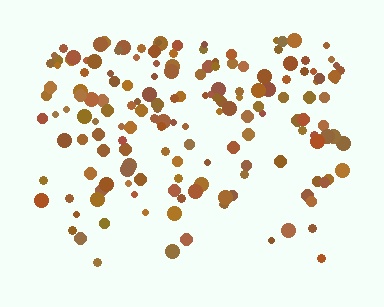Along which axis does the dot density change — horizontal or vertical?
Vertical.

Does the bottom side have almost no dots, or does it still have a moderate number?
Still a moderate number, just noticeably fewer than the top.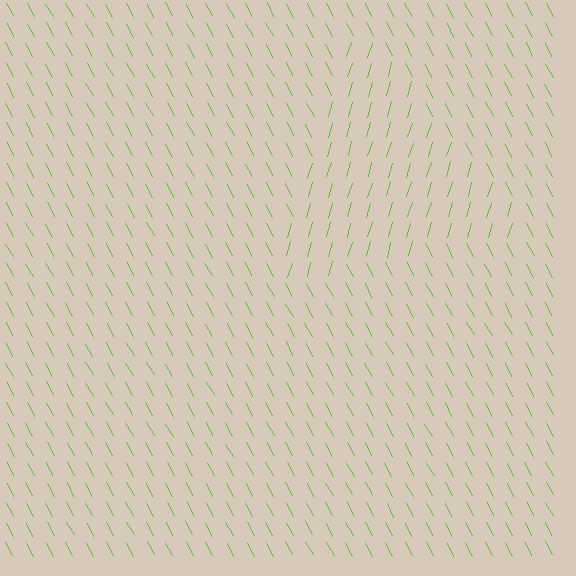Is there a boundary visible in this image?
Yes, there is a texture boundary formed by a change in line orientation.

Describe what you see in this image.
The image is filled with small lime line segments. A triangle region in the image has lines oriented differently from the surrounding lines, creating a visible texture boundary.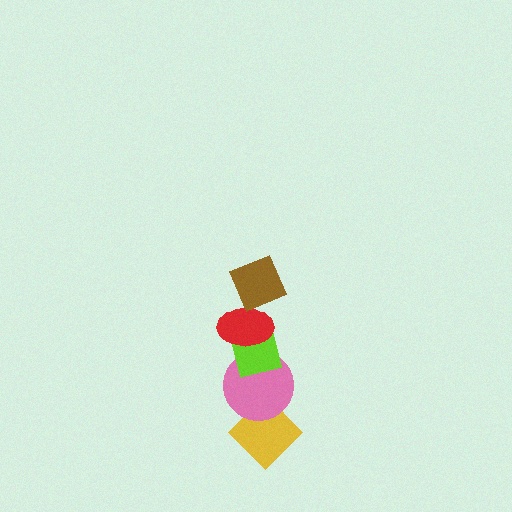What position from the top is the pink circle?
The pink circle is 4th from the top.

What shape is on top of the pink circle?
The lime square is on top of the pink circle.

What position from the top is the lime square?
The lime square is 3rd from the top.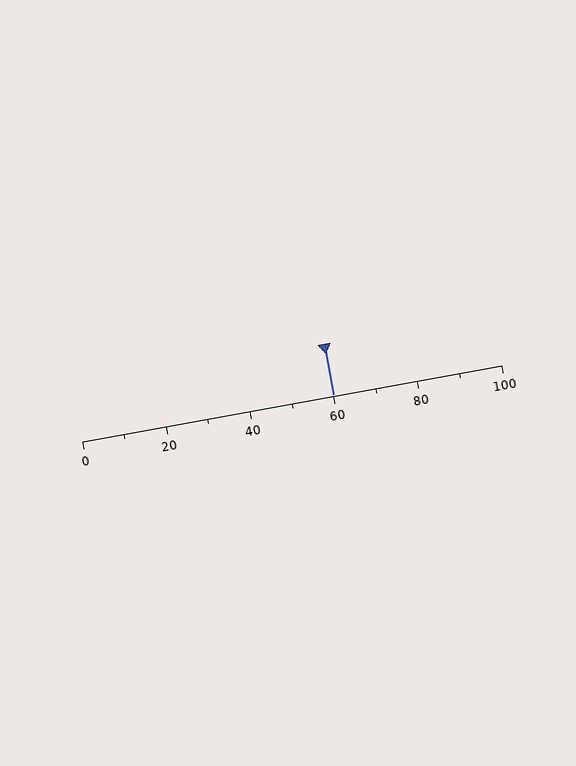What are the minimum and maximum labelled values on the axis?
The axis runs from 0 to 100.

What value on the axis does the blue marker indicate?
The marker indicates approximately 60.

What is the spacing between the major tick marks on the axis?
The major ticks are spaced 20 apart.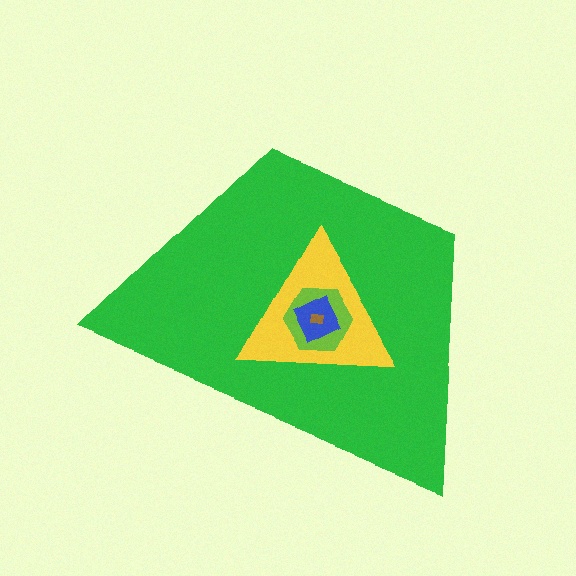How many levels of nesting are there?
5.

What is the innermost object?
The brown rectangle.